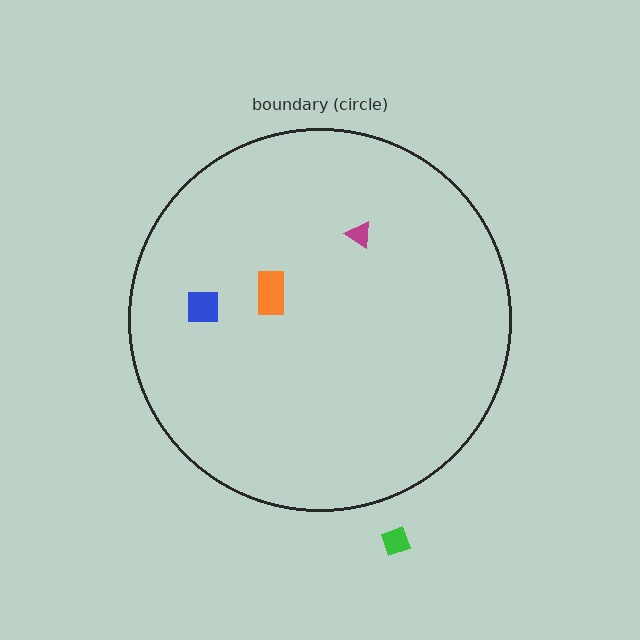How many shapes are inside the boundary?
3 inside, 1 outside.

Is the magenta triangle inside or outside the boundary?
Inside.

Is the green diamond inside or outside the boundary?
Outside.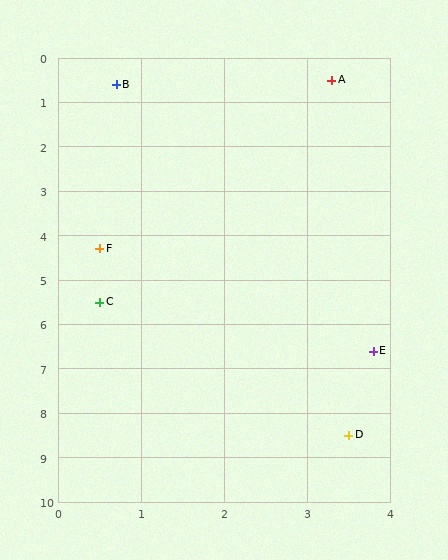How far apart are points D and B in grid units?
Points D and B are about 8.4 grid units apart.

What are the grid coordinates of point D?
Point D is at approximately (3.5, 8.5).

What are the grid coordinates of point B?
Point B is at approximately (0.7, 0.6).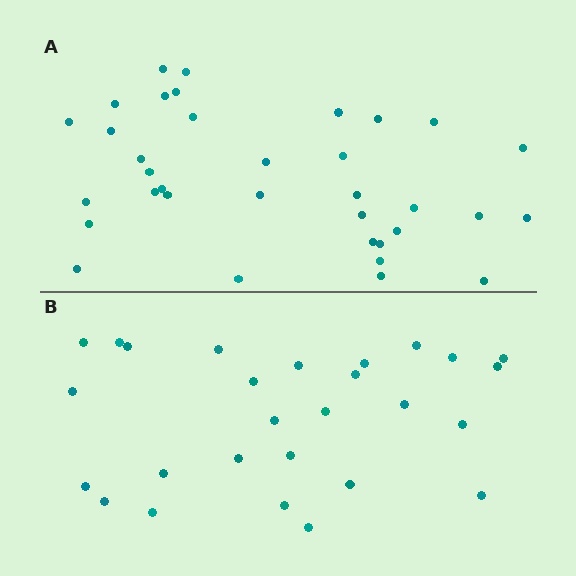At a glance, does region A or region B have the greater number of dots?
Region A (the top region) has more dots.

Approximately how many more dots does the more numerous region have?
Region A has roughly 8 or so more dots than region B.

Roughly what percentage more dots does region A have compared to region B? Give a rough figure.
About 30% more.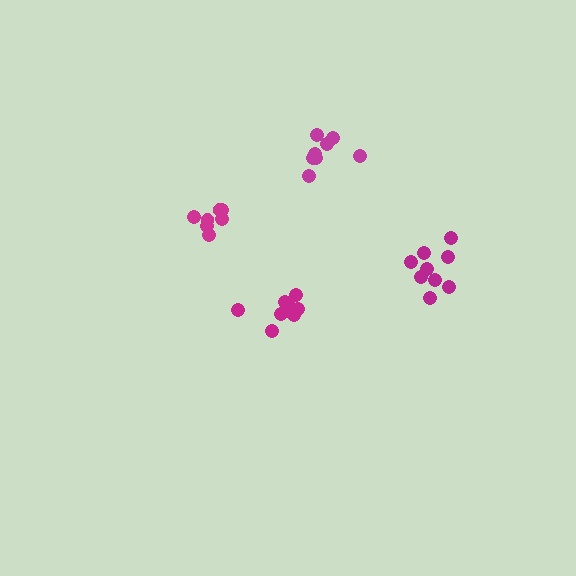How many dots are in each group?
Group 1: 10 dots, Group 2: 8 dots, Group 3: 7 dots, Group 4: 9 dots (34 total).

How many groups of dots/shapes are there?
There are 4 groups.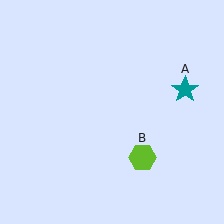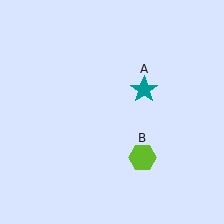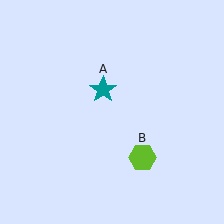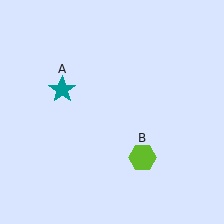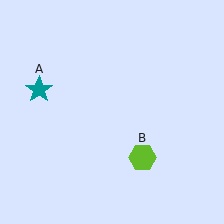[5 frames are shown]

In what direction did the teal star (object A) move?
The teal star (object A) moved left.